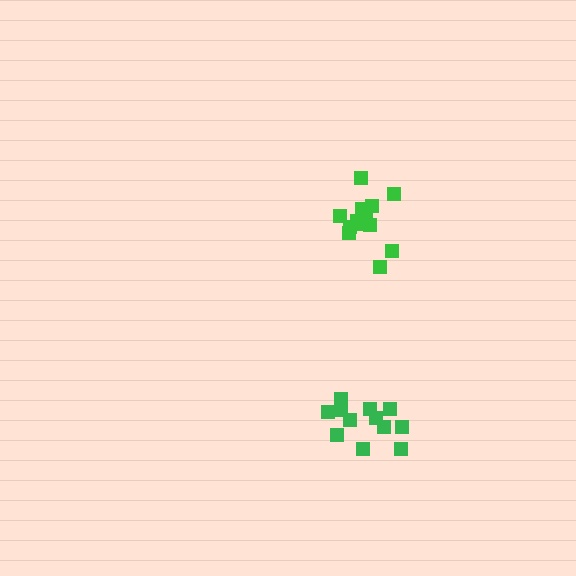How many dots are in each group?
Group 1: 13 dots, Group 2: 12 dots (25 total).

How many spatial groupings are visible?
There are 2 spatial groupings.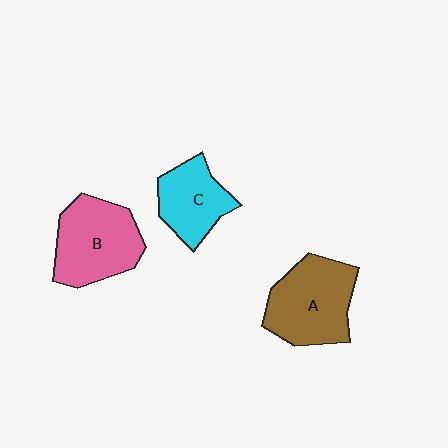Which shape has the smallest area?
Shape C (cyan).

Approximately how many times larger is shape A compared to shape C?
Approximately 1.4 times.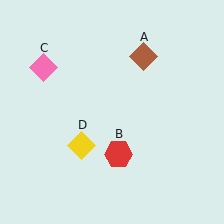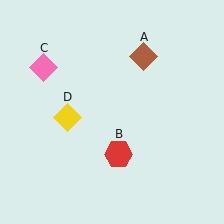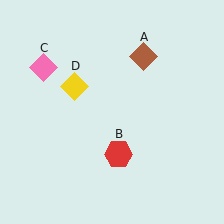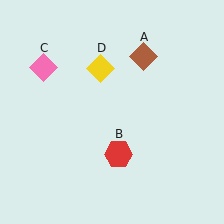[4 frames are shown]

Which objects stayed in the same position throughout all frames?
Brown diamond (object A) and red hexagon (object B) and pink diamond (object C) remained stationary.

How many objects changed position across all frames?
1 object changed position: yellow diamond (object D).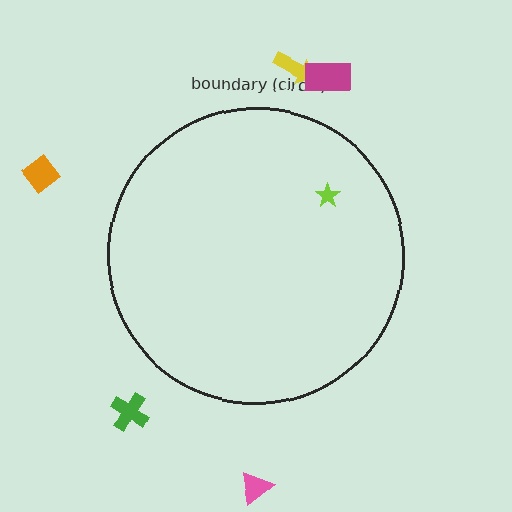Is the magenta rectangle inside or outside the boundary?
Outside.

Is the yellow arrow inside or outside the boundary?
Outside.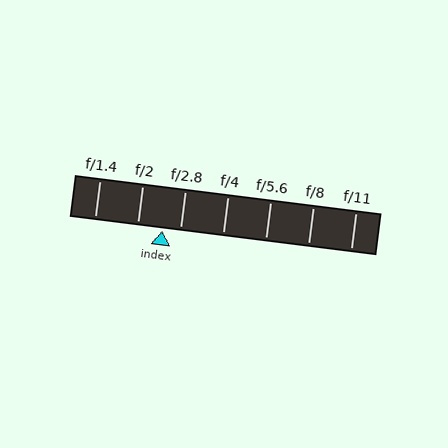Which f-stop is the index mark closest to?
The index mark is closest to f/2.8.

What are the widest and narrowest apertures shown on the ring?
The widest aperture shown is f/1.4 and the narrowest is f/11.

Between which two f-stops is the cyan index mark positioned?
The index mark is between f/2 and f/2.8.